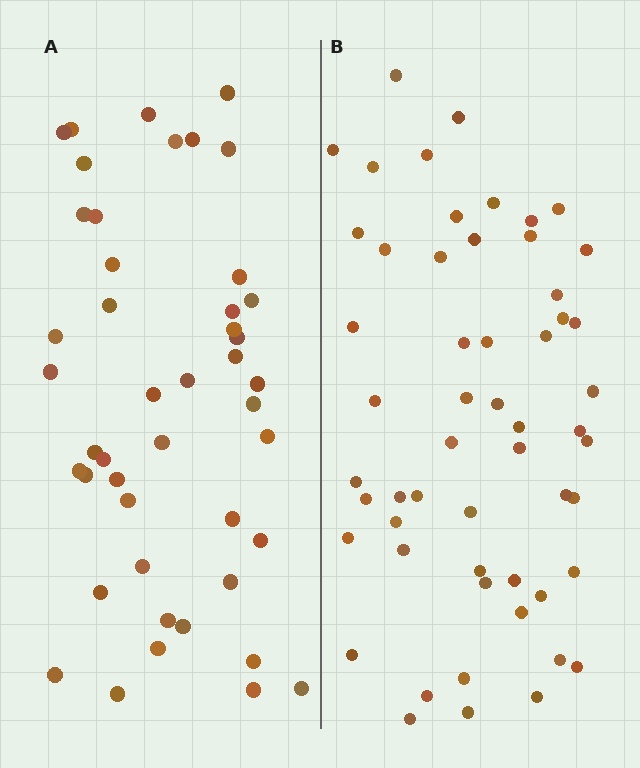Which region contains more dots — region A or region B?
Region B (the right region) has more dots.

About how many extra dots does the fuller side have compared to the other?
Region B has roughly 10 or so more dots than region A.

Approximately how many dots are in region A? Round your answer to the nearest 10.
About 40 dots. (The exact count is 45, which rounds to 40.)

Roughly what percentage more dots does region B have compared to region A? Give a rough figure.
About 20% more.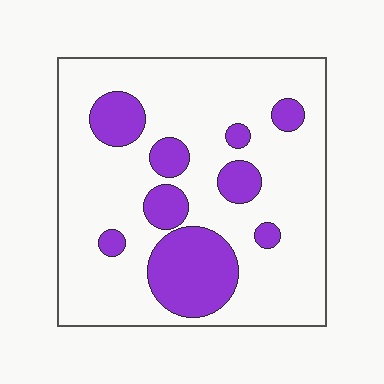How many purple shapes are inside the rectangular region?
9.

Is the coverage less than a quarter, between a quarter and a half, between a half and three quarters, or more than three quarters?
Less than a quarter.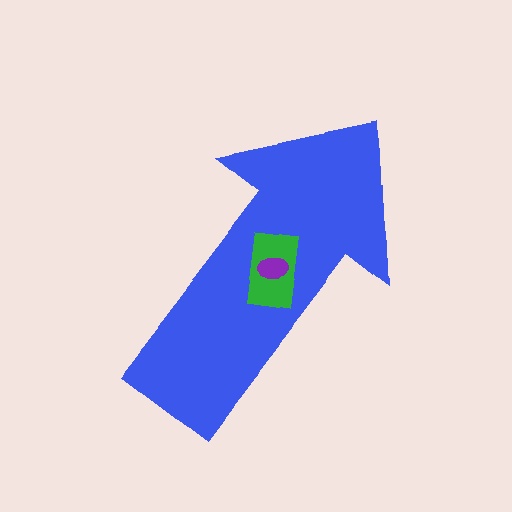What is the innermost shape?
The purple ellipse.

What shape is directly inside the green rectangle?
The purple ellipse.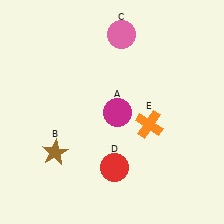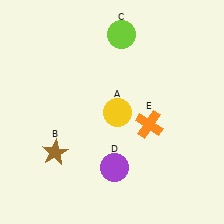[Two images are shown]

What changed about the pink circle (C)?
In Image 1, C is pink. In Image 2, it changed to lime.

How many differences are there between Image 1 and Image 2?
There are 3 differences between the two images.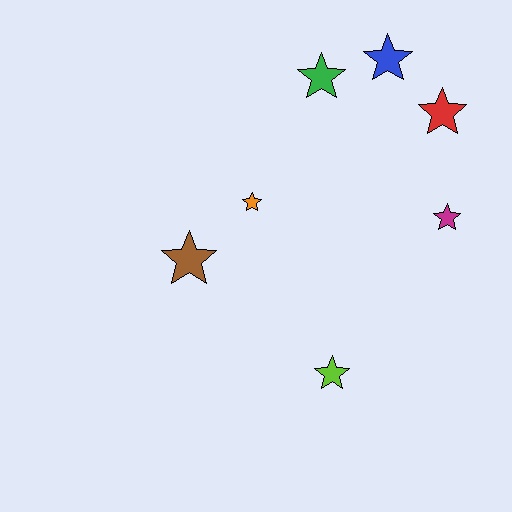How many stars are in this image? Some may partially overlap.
There are 7 stars.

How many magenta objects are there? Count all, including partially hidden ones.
There is 1 magenta object.